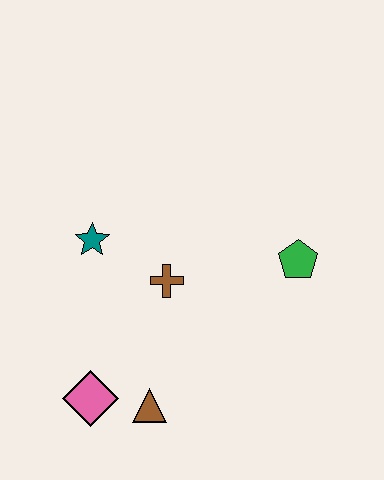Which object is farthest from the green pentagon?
The pink diamond is farthest from the green pentagon.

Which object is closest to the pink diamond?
The brown triangle is closest to the pink diamond.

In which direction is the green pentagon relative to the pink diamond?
The green pentagon is to the right of the pink diamond.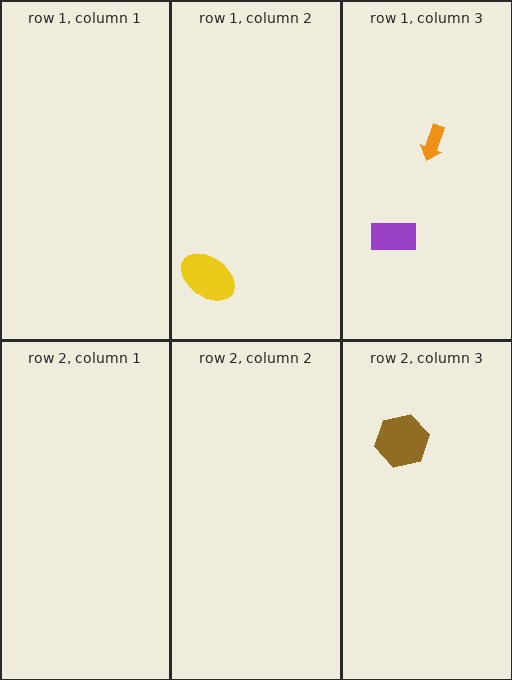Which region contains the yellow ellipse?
The row 1, column 2 region.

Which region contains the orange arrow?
The row 1, column 3 region.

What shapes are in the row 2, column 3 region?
The brown hexagon.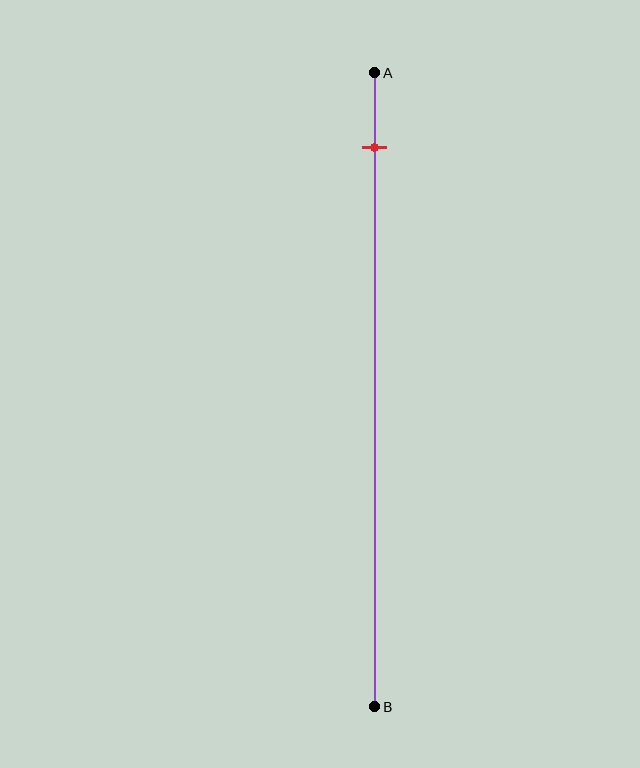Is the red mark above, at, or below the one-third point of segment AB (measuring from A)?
The red mark is above the one-third point of segment AB.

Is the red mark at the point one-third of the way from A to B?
No, the mark is at about 10% from A, not at the 33% one-third point.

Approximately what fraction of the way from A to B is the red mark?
The red mark is approximately 10% of the way from A to B.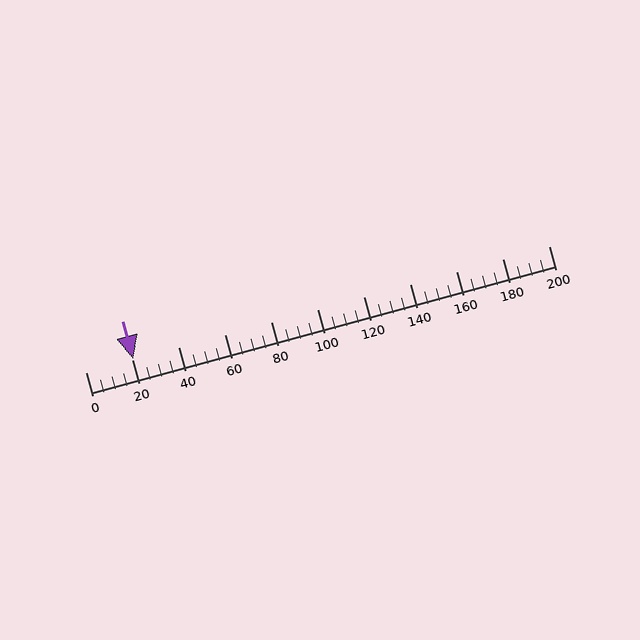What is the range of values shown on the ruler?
The ruler shows values from 0 to 200.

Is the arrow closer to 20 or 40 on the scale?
The arrow is closer to 20.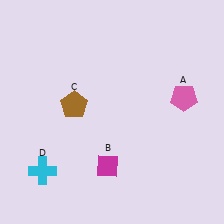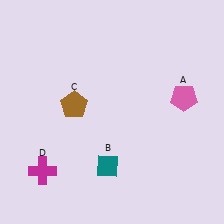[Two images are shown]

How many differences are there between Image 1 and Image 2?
There are 2 differences between the two images.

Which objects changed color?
B changed from magenta to teal. D changed from cyan to magenta.